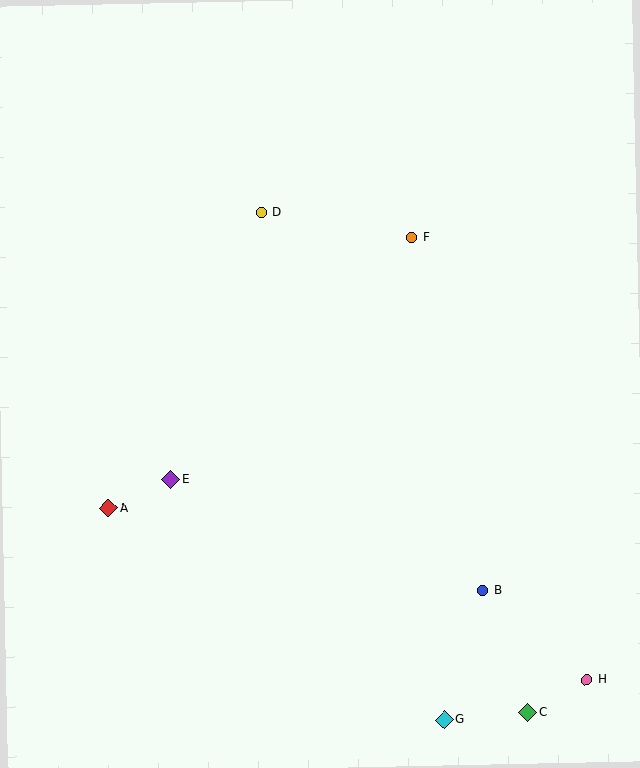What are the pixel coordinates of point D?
Point D is at (262, 212).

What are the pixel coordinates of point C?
Point C is at (528, 712).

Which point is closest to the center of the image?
Point F at (412, 237) is closest to the center.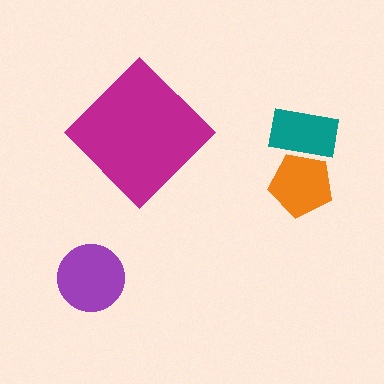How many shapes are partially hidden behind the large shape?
0 shapes are partially hidden.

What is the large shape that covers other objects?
A magenta diamond.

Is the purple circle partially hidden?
No, the purple circle is fully visible.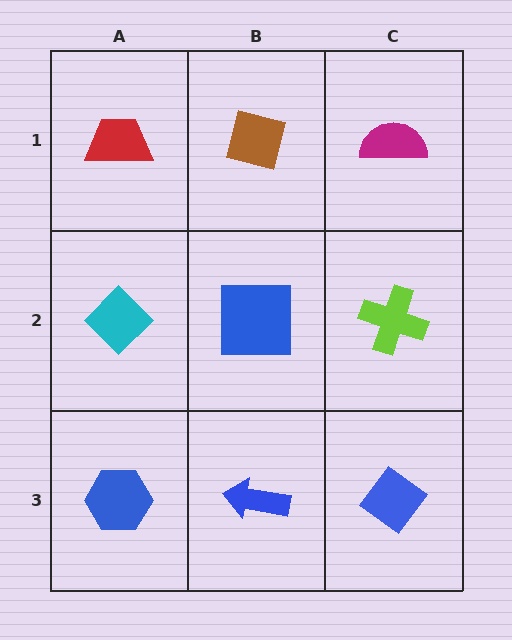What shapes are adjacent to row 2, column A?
A red trapezoid (row 1, column A), a blue hexagon (row 3, column A), a blue square (row 2, column B).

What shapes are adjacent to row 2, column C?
A magenta semicircle (row 1, column C), a blue diamond (row 3, column C), a blue square (row 2, column B).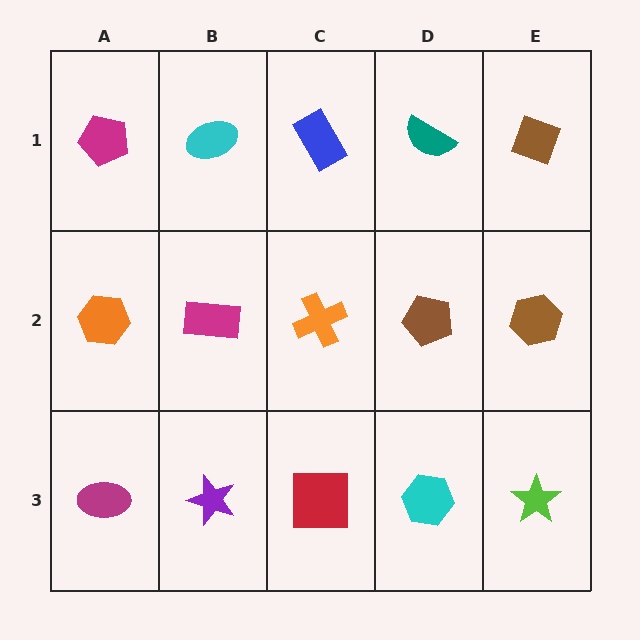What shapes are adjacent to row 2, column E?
A brown diamond (row 1, column E), a lime star (row 3, column E), a brown pentagon (row 2, column D).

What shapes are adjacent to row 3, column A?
An orange hexagon (row 2, column A), a purple star (row 3, column B).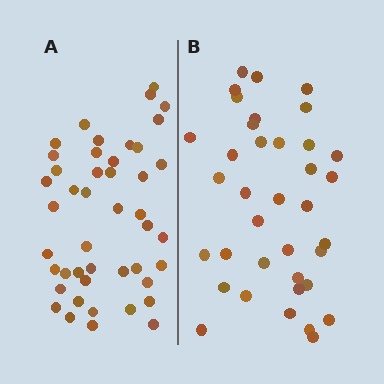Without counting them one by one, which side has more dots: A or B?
Region A (the left region) has more dots.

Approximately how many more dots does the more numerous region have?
Region A has roughly 8 or so more dots than region B.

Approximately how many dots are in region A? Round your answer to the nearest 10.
About 40 dots. (The exact count is 45, which rounds to 40.)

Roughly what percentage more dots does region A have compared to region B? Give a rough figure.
About 20% more.